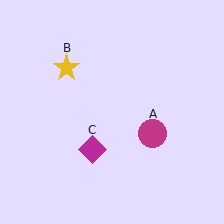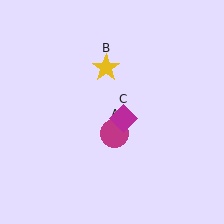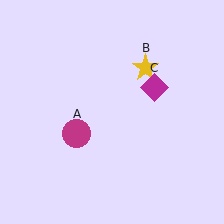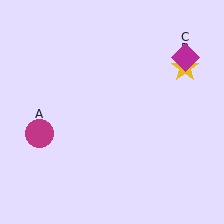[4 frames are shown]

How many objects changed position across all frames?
3 objects changed position: magenta circle (object A), yellow star (object B), magenta diamond (object C).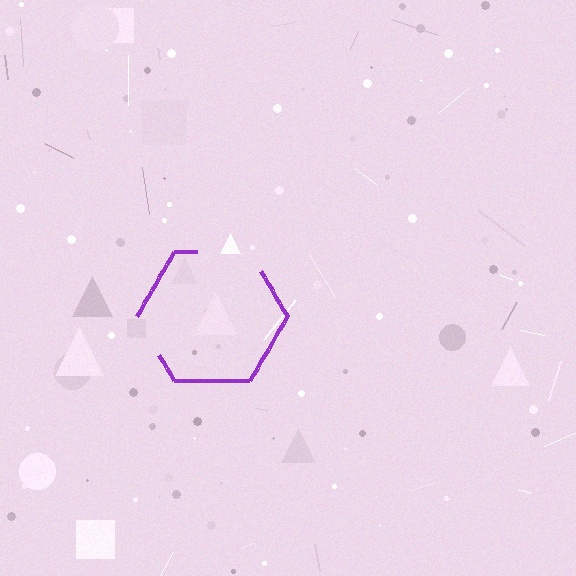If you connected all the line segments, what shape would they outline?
They would outline a hexagon.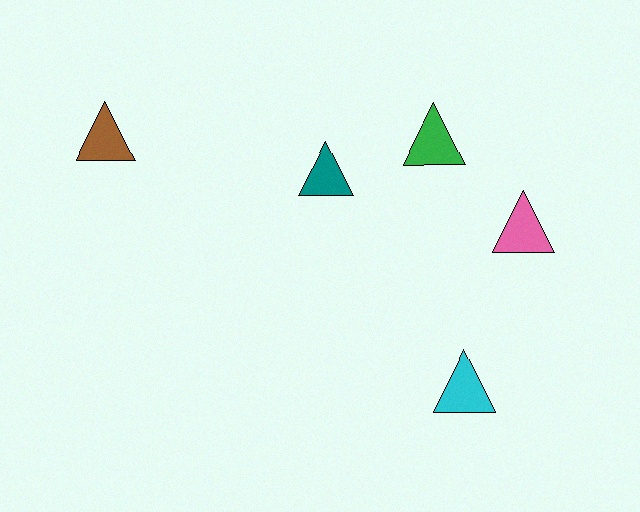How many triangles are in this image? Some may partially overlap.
There are 5 triangles.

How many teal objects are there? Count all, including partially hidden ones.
There is 1 teal object.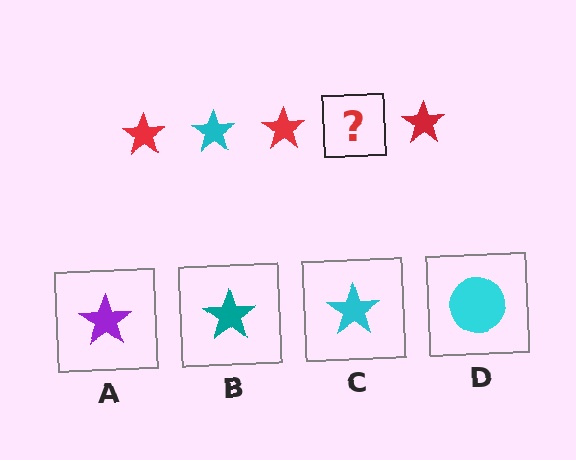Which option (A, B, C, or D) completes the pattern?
C.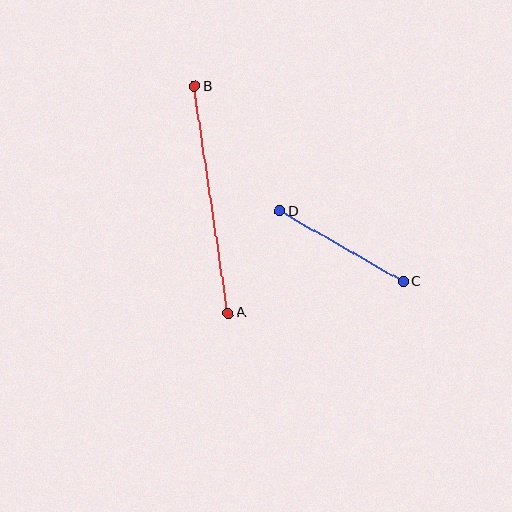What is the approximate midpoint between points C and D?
The midpoint is at approximately (341, 246) pixels.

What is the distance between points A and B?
The distance is approximately 229 pixels.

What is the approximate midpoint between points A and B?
The midpoint is at approximately (211, 200) pixels.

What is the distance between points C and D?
The distance is approximately 142 pixels.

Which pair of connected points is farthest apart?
Points A and B are farthest apart.